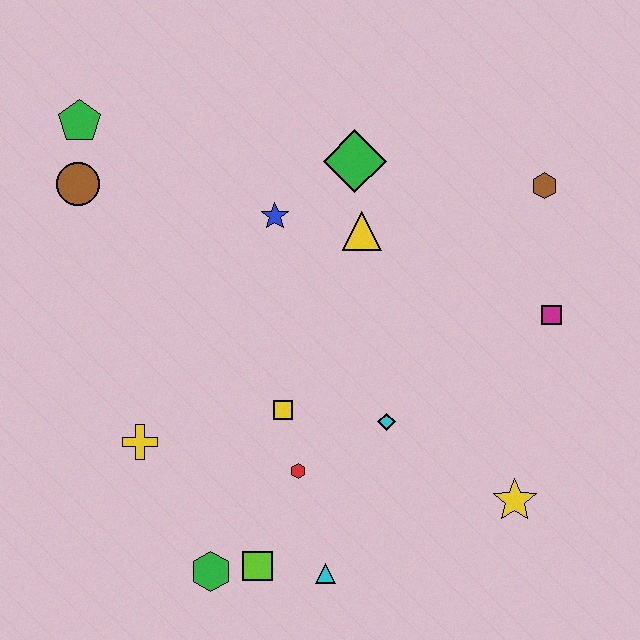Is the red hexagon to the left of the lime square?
No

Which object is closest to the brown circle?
The green pentagon is closest to the brown circle.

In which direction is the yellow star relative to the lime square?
The yellow star is to the right of the lime square.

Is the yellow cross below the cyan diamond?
Yes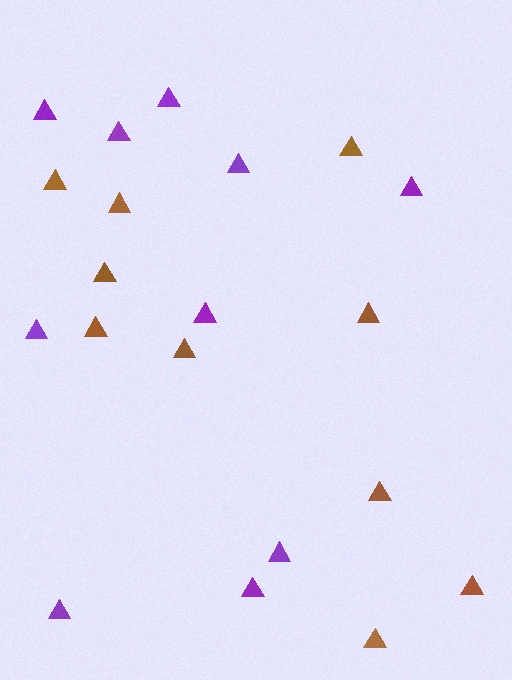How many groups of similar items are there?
There are 2 groups: one group of brown triangles (10) and one group of purple triangles (10).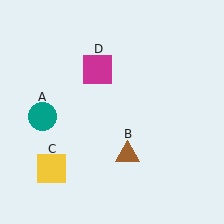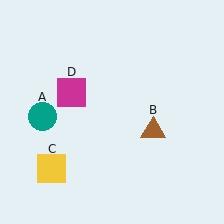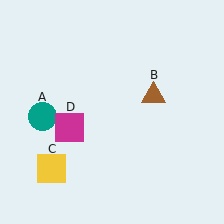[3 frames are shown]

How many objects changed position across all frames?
2 objects changed position: brown triangle (object B), magenta square (object D).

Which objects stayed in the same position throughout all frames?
Teal circle (object A) and yellow square (object C) remained stationary.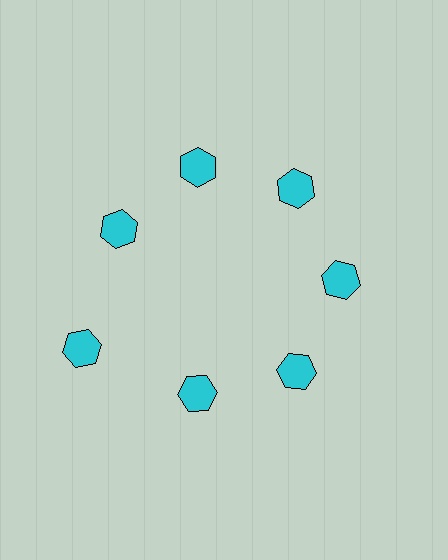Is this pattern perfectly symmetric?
No. The 7 cyan hexagons are arranged in a ring, but one element near the 8 o'clock position is pushed outward from the center, breaking the 7-fold rotational symmetry.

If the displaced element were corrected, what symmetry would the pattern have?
It would have 7-fold rotational symmetry — the pattern would map onto itself every 51 degrees.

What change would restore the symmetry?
The symmetry would be restored by moving it inward, back onto the ring so that all 7 hexagons sit at equal angles and equal distance from the center.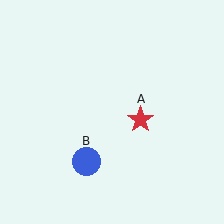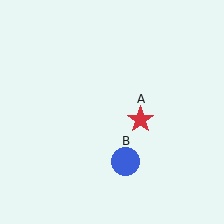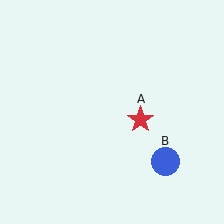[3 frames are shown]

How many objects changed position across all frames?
1 object changed position: blue circle (object B).